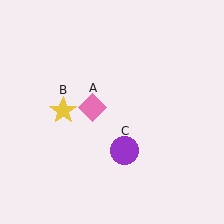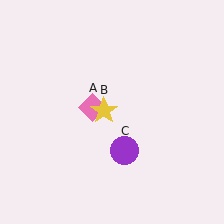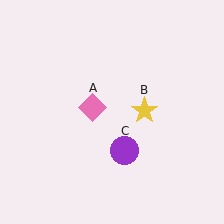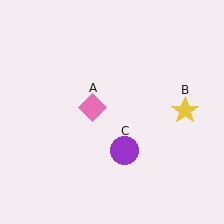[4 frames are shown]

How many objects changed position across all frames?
1 object changed position: yellow star (object B).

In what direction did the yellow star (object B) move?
The yellow star (object B) moved right.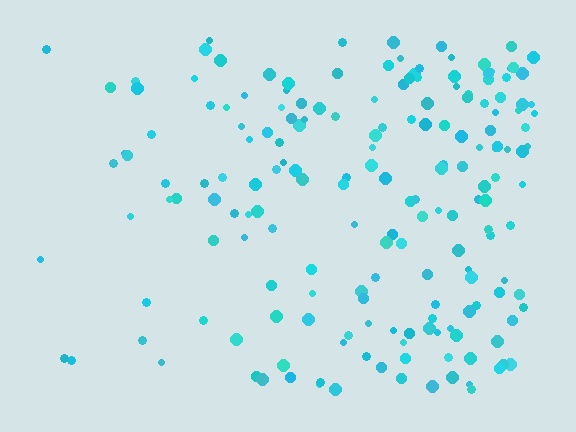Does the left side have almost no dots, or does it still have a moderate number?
Still a moderate number, just noticeably fewer than the right.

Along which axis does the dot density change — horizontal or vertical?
Horizontal.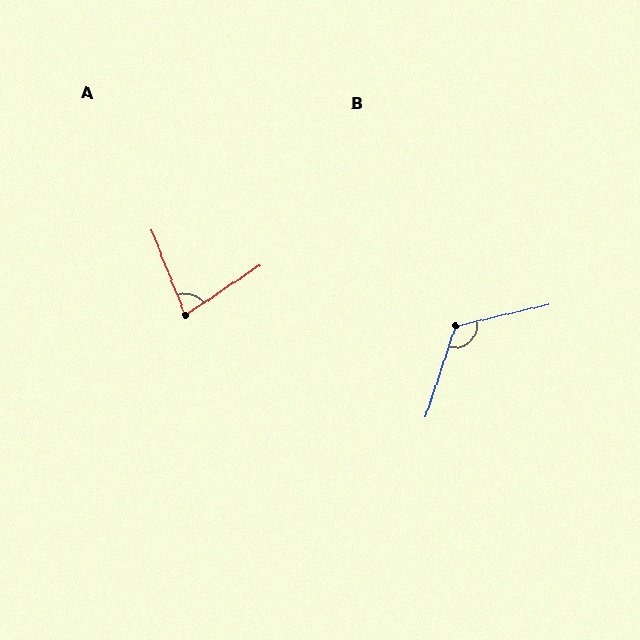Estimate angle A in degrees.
Approximately 78 degrees.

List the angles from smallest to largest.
A (78°), B (122°).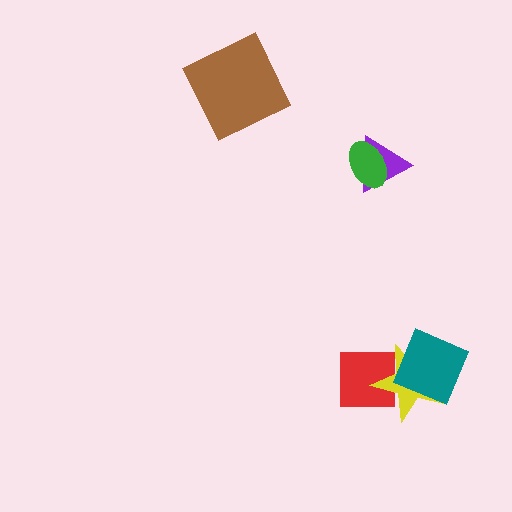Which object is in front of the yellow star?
The teal diamond is in front of the yellow star.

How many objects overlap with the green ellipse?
1 object overlaps with the green ellipse.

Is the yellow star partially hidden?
Yes, it is partially covered by another shape.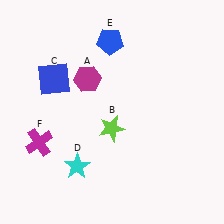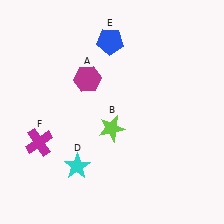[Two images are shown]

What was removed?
The blue square (C) was removed in Image 2.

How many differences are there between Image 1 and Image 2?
There is 1 difference between the two images.